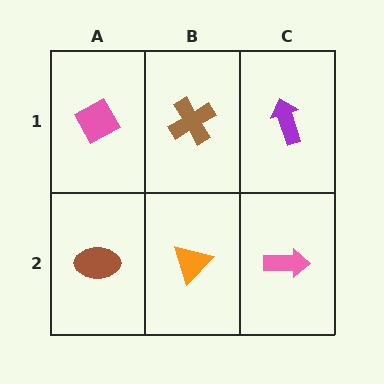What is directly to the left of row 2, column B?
A brown ellipse.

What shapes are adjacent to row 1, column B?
An orange triangle (row 2, column B), a pink diamond (row 1, column A), a purple arrow (row 1, column C).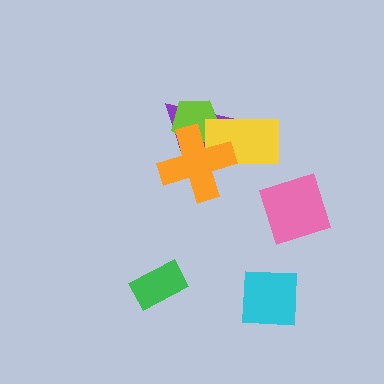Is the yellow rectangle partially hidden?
Yes, it is partially covered by another shape.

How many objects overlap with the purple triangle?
3 objects overlap with the purple triangle.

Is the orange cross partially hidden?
No, no other shape covers it.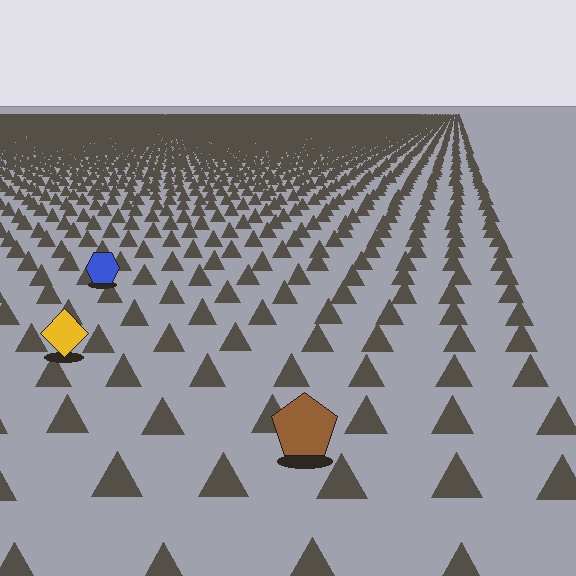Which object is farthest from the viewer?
The blue hexagon is farthest from the viewer. It appears smaller and the ground texture around it is denser.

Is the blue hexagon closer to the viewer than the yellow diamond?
No. The yellow diamond is closer — you can tell from the texture gradient: the ground texture is coarser near it.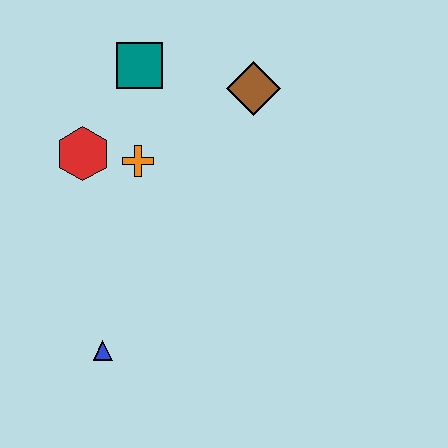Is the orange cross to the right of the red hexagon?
Yes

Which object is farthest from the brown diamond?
The blue triangle is farthest from the brown diamond.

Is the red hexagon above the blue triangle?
Yes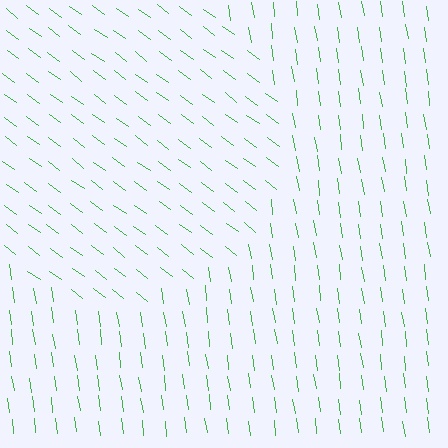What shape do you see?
I see a circle.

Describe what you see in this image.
The image is filled with small green line segments. A circle region in the image has lines oriented differently from the surrounding lines, creating a visible texture boundary.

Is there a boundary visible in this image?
Yes, there is a texture boundary formed by a change in line orientation.